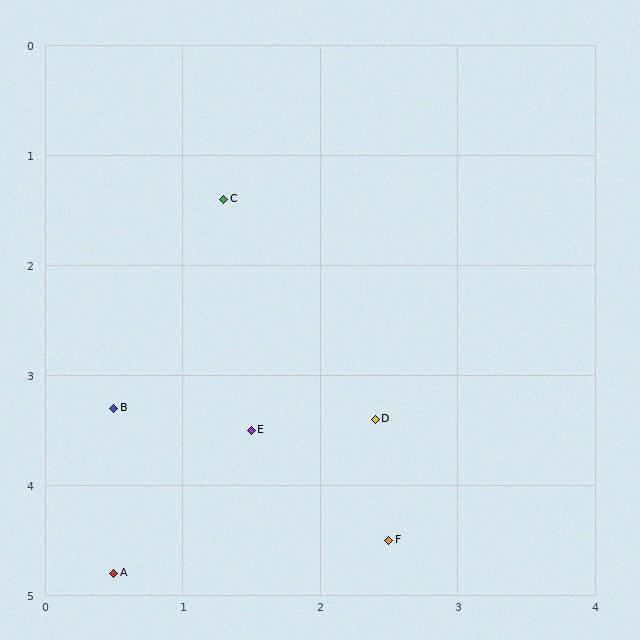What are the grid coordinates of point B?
Point B is at approximately (0.5, 3.3).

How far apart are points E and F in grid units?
Points E and F are about 1.4 grid units apart.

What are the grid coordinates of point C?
Point C is at approximately (1.3, 1.4).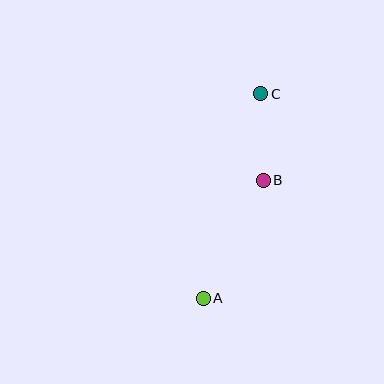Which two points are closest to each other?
Points B and C are closest to each other.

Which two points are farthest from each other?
Points A and C are farthest from each other.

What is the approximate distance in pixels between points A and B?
The distance between A and B is approximately 133 pixels.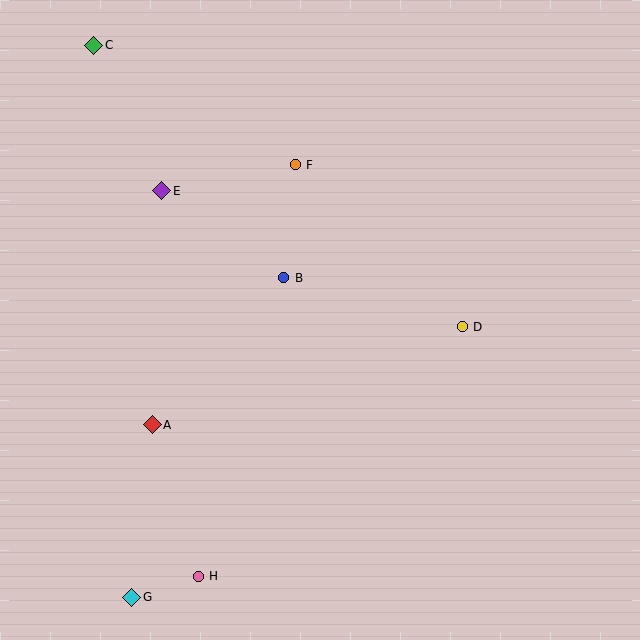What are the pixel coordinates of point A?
Point A is at (152, 425).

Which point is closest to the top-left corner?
Point C is closest to the top-left corner.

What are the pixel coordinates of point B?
Point B is at (284, 278).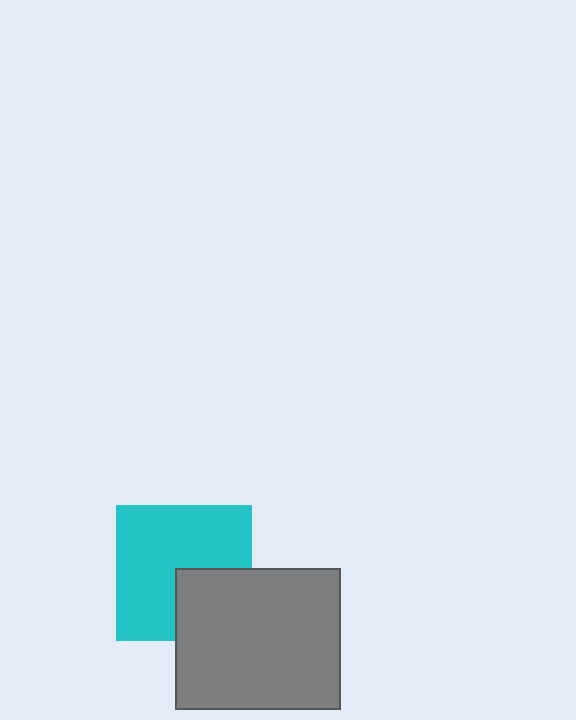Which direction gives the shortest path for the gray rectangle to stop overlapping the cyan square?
Moving toward the lower-right gives the shortest separation.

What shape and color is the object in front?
The object in front is a gray rectangle.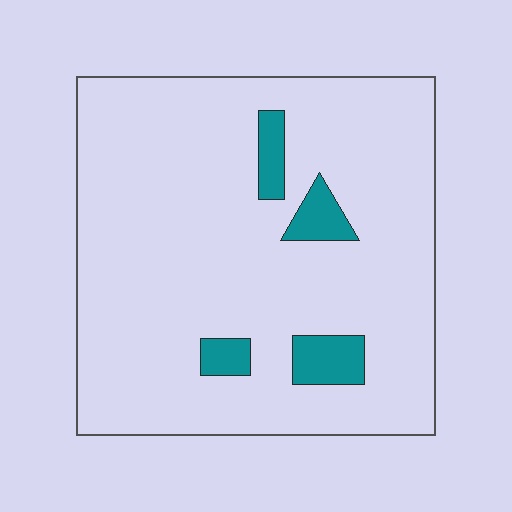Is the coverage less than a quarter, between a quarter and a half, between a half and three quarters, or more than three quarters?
Less than a quarter.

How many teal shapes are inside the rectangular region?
4.